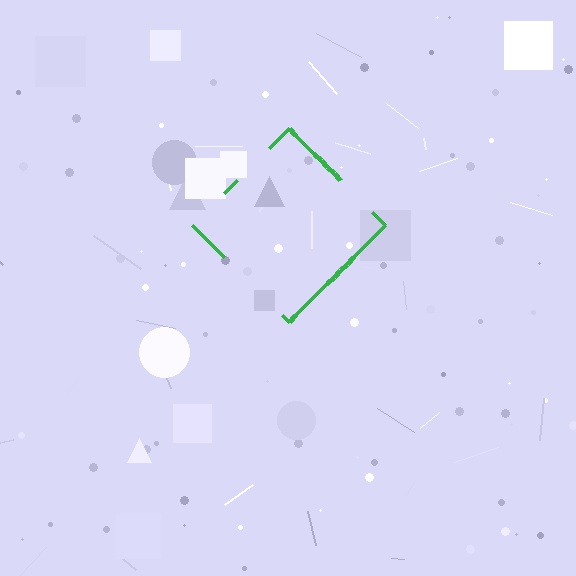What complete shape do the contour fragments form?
The contour fragments form a diamond.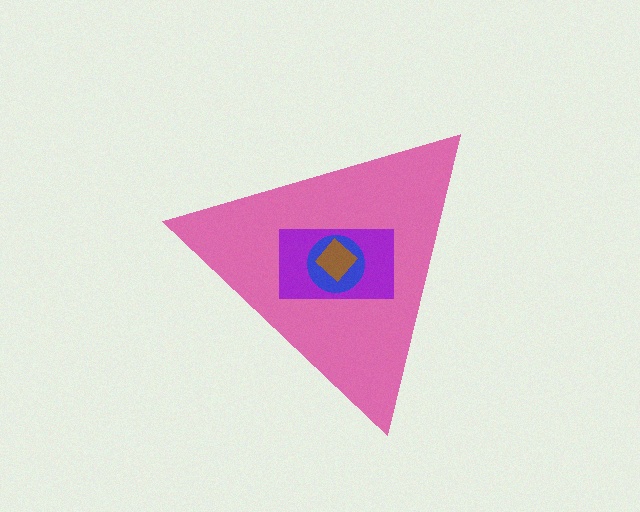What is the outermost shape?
The pink triangle.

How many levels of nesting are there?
4.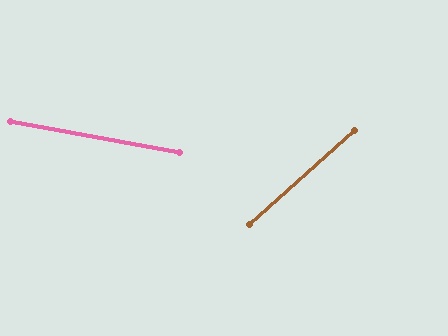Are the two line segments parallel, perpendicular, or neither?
Neither parallel nor perpendicular — they differ by about 52°.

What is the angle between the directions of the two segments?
Approximately 52 degrees.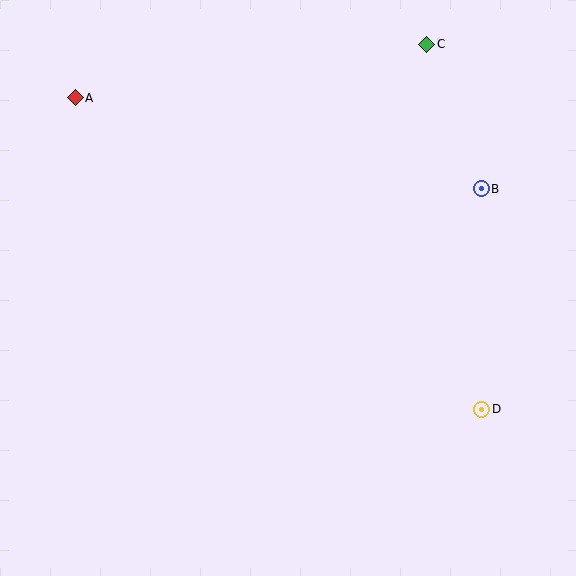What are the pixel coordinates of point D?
Point D is at (482, 409).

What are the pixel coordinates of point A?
Point A is at (75, 98).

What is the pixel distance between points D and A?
The distance between D and A is 512 pixels.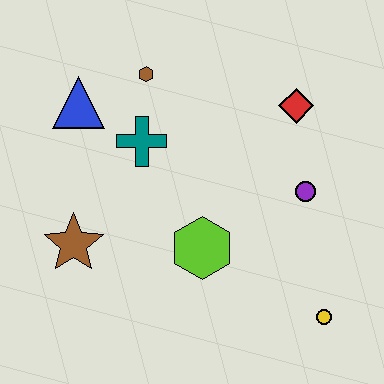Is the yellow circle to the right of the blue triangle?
Yes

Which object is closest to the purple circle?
The red diamond is closest to the purple circle.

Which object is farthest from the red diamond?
The brown star is farthest from the red diamond.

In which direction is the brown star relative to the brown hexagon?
The brown star is below the brown hexagon.